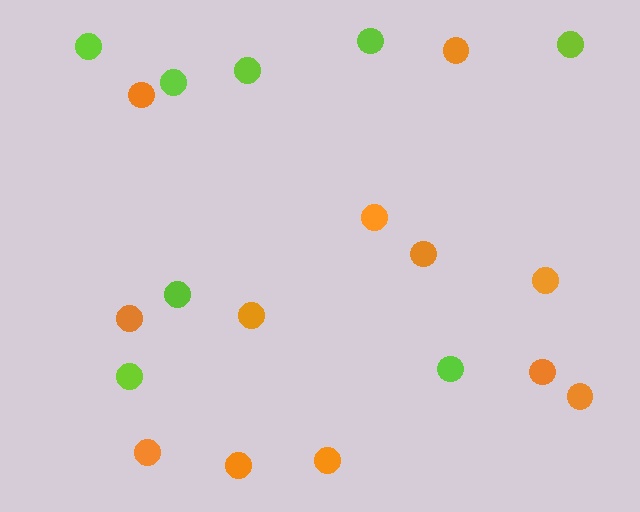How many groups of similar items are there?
There are 2 groups: one group of lime circles (8) and one group of orange circles (12).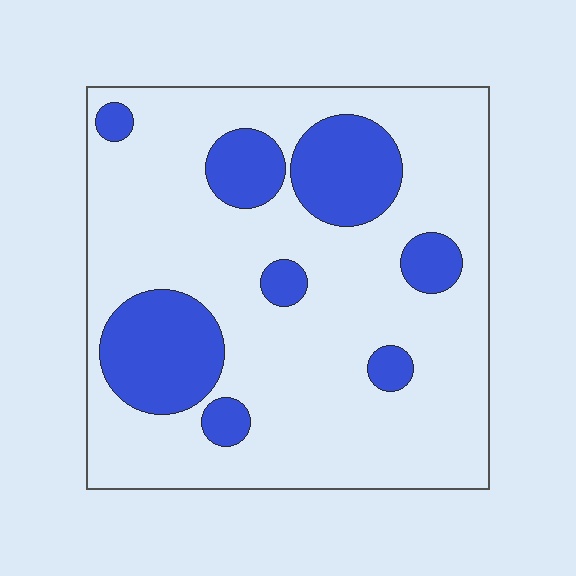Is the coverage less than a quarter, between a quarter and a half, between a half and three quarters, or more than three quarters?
Less than a quarter.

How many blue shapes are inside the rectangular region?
8.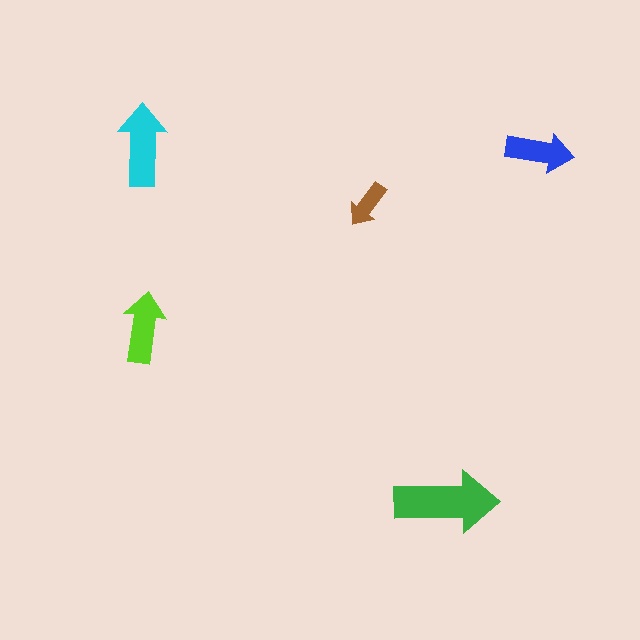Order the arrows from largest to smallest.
the green one, the cyan one, the lime one, the blue one, the brown one.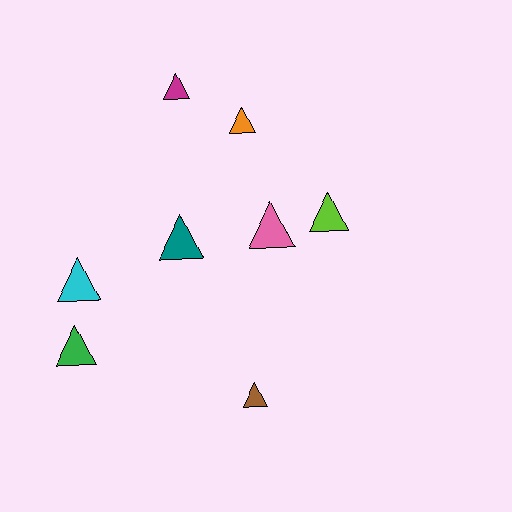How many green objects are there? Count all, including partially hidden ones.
There is 1 green object.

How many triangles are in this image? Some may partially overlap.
There are 8 triangles.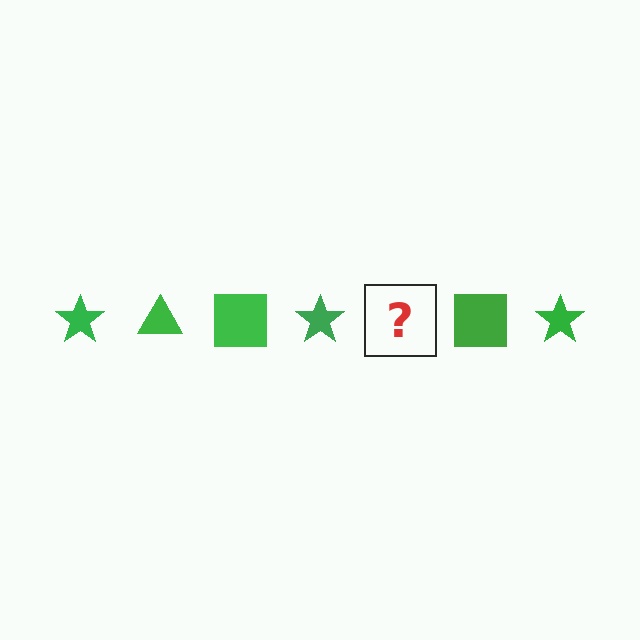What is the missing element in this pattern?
The missing element is a green triangle.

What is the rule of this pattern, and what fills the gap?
The rule is that the pattern cycles through star, triangle, square shapes in green. The gap should be filled with a green triangle.